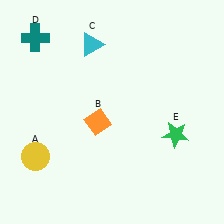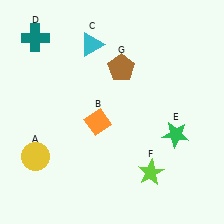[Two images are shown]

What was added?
A lime star (F), a brown pentagon (G) were added in Image 2.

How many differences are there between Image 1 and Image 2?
There are 2 differences between the two images.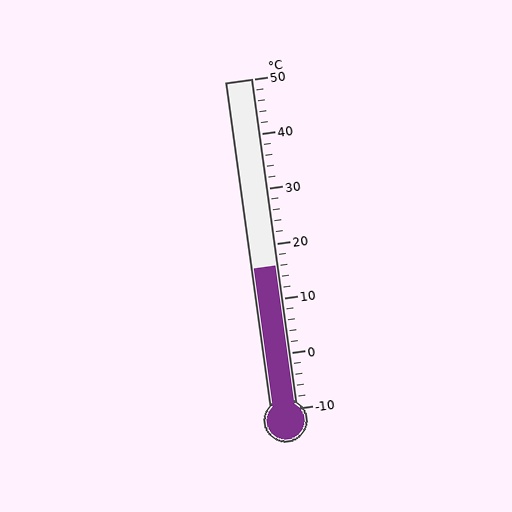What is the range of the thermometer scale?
The thermometer scale ranges from -10°C to 50°C.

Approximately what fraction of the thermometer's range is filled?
The thermometer is filled to approximately 45% of its range.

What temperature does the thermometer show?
The thermometer shows approximately 16°C.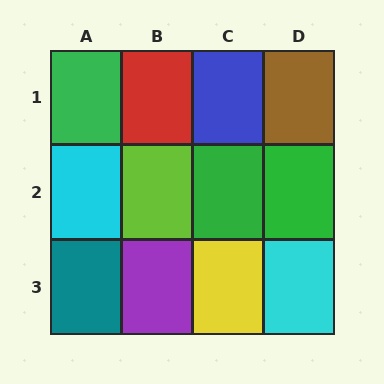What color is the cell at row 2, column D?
Green.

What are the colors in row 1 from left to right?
Green, red, blue, brown.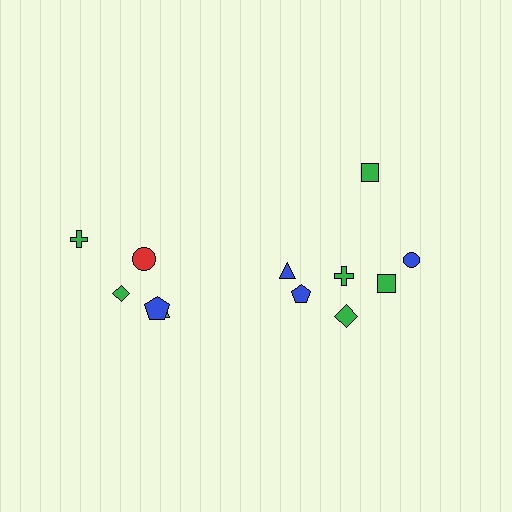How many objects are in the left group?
There are 5 objects.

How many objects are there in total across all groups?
There are 12 objects.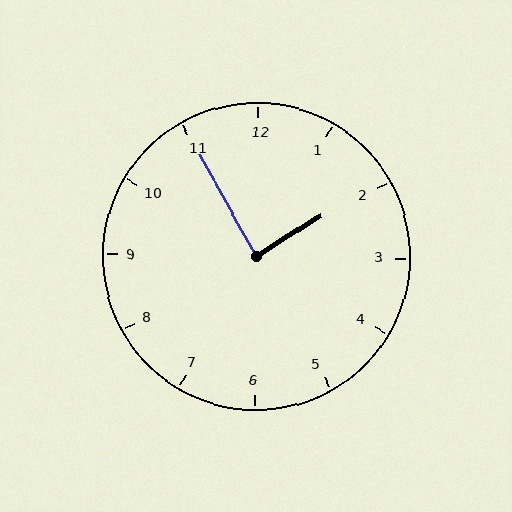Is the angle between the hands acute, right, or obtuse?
It is right.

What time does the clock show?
1:55.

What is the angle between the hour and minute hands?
Approximately 88 degrees.